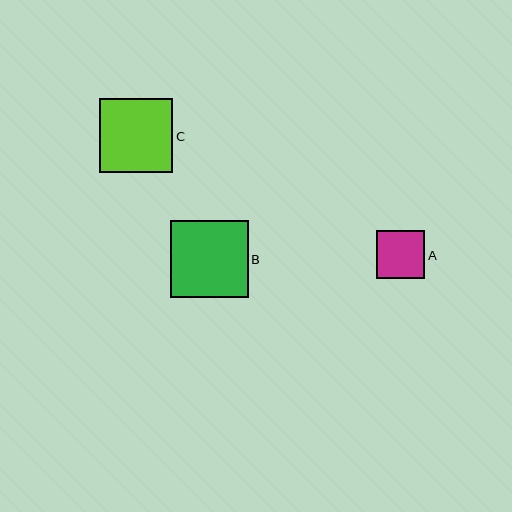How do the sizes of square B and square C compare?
Square B and square C are approximately the same size.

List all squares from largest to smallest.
From largest to smallest: B, C, A.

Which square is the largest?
Square B is the largest with a size of approximately 77 pixels.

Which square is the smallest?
Square A is the smallest with a size of approximately 48 pixels.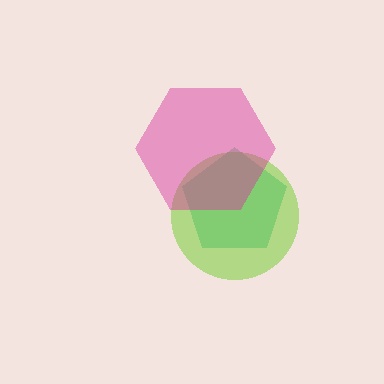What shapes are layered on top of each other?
The layered shapes are: a lime circle, a green pentagon, a magenta hexagon.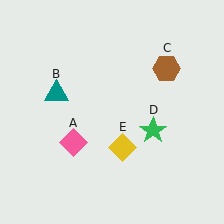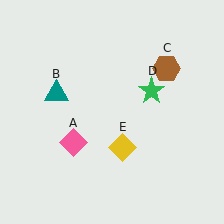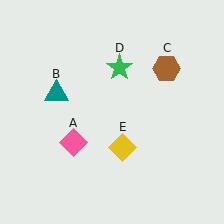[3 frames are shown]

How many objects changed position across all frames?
1 object changed position: green star (object D).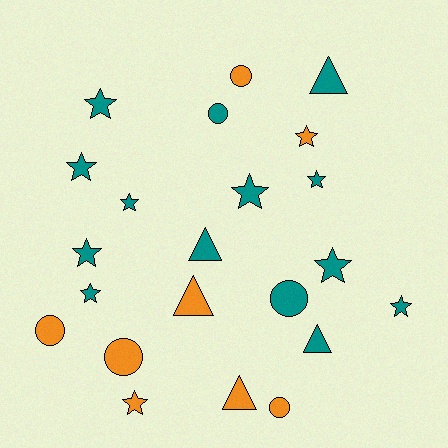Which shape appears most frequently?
Star, with 11 objects.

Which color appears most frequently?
Teal, with 14 objects.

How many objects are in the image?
There are 22 objects.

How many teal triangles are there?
There are 3 teal triangles.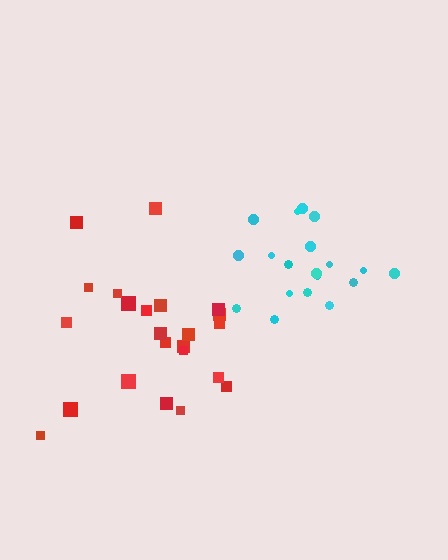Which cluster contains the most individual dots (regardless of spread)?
Red (24).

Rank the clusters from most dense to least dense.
cyan, red.